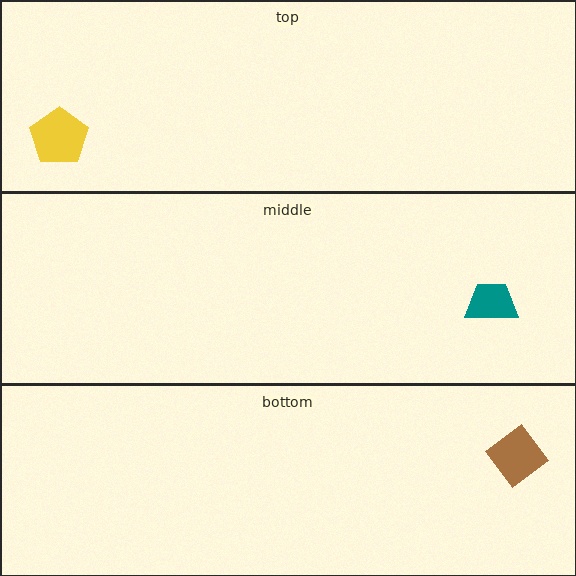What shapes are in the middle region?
The teal trapezoid.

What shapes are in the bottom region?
The brown diamond.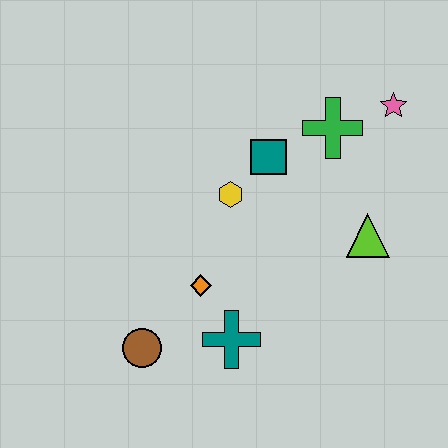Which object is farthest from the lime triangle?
The brown circle is farthest from the lime triangle.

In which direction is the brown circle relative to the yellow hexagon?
The brown circle is below the yellow hexagon.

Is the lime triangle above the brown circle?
Yes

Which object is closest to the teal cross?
The orange diamond is closest to the teal cross.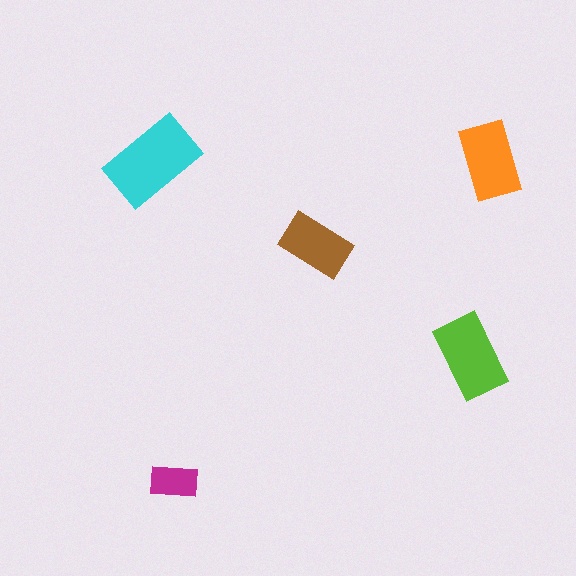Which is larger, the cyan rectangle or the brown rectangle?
The cyan one.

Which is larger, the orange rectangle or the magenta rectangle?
The orange one.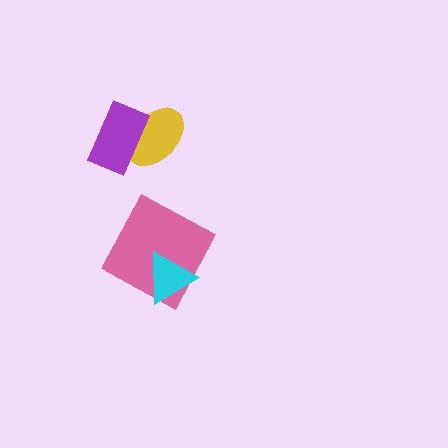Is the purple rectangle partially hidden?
No, no other shape covers it.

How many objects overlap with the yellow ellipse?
1 object overlaps with the yellow ellipse.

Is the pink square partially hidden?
Yes, it is partially covered by another shape.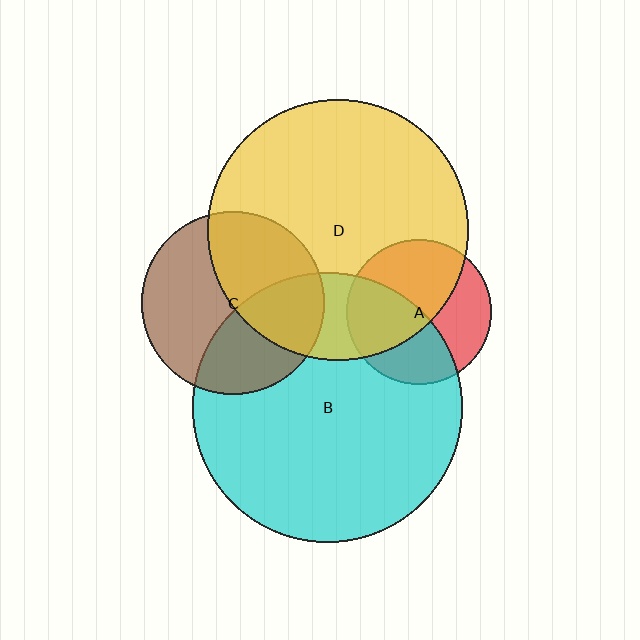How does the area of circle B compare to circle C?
Approximately 2.2 times.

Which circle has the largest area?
Circle B (cyan).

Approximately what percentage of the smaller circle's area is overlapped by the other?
Approximately 55%.